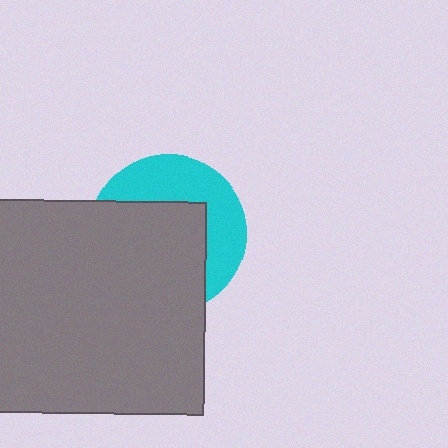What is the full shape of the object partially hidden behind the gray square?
The partially hidden object is a cyan circle.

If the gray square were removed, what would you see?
You would see the complete cyan circle.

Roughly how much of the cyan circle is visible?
A small part of it is visible (roughly 40%).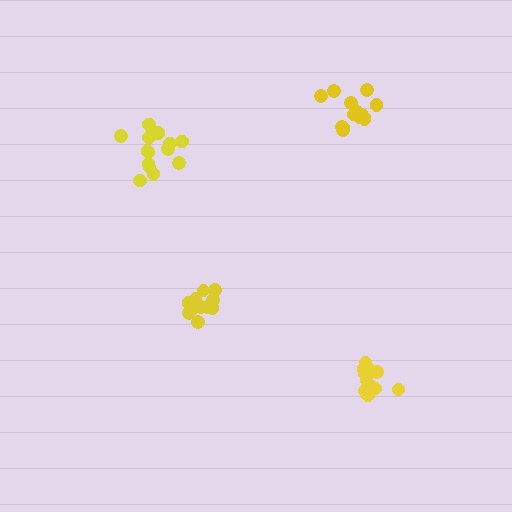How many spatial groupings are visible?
There are 4 spatial groupings.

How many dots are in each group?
Group 1: 11 dots, Group 2: 14 dots, Group 3: 14 dots, Group 4: 15 dots (54 total).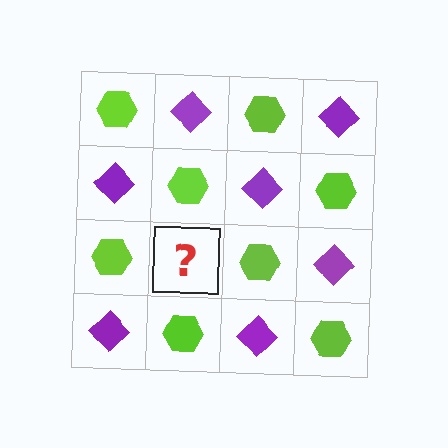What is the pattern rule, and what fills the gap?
The rule is that it alternates lime hexagon and purple diamond in a checkerboard pattern. The gap should be filled with a purple diamond.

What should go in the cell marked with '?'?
The missing cell should contain a purple diamond.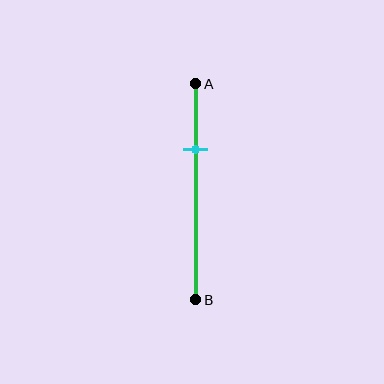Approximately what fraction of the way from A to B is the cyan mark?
The cyan mark is approximately 30% of the way from A to B.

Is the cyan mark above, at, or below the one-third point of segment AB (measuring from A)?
The cyan mark is above the one-third point of segment AB.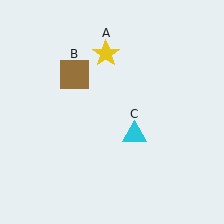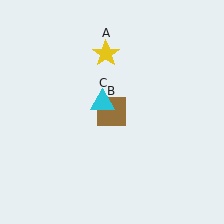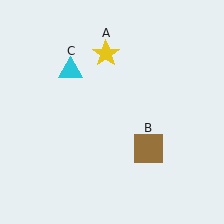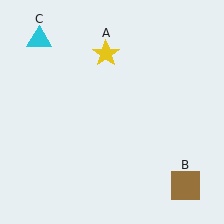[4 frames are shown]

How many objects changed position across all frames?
2 objects changed position: brown square (object B), cyan triangle (object C).